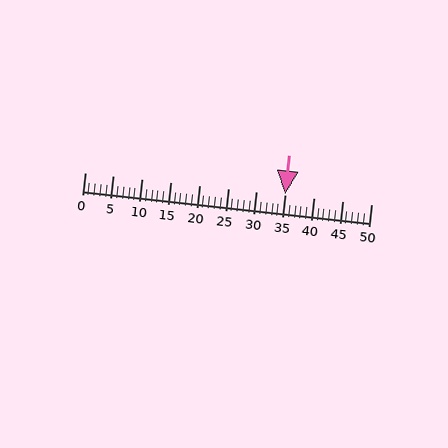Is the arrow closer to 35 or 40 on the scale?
The arrow is closer to 35.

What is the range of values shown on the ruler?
The ruler shows values from 0 to 50.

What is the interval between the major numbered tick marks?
The major tick marks are spaced 5 units apart.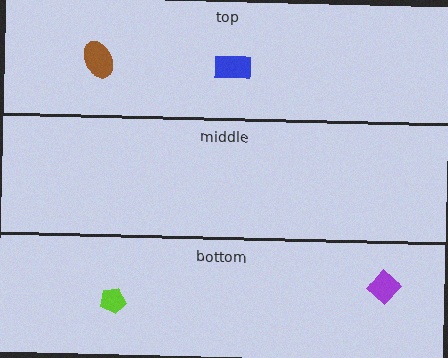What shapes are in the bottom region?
The purple diamond, the lime pentagon.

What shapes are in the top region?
The blue rectangle, the brown ellipse.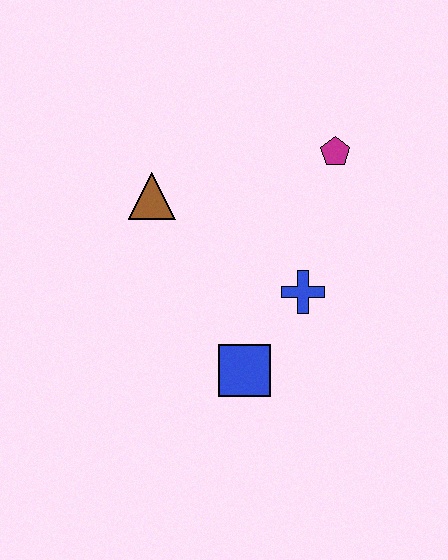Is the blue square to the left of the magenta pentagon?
Yes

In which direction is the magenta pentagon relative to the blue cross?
The magenta pentagon is above the blue cross.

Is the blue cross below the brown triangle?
Yes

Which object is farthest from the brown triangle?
The blue square is farthest from the brown triangle.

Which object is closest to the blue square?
The blue cross is closest to the blue square.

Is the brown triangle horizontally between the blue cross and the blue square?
No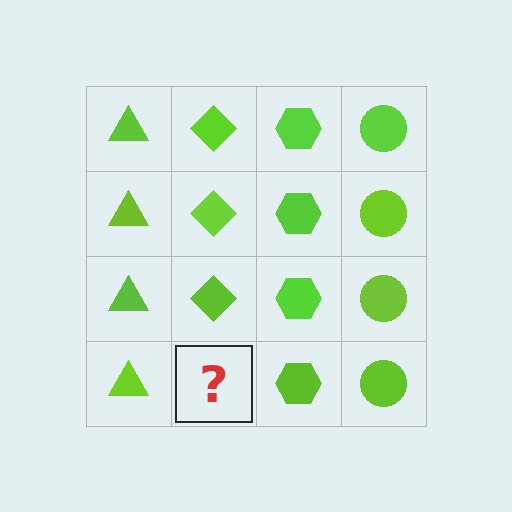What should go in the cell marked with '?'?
The missing cell should contain a lime diamond.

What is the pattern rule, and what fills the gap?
The rule is that each column has a consistent shape. The gap should be filled with a lime diamond.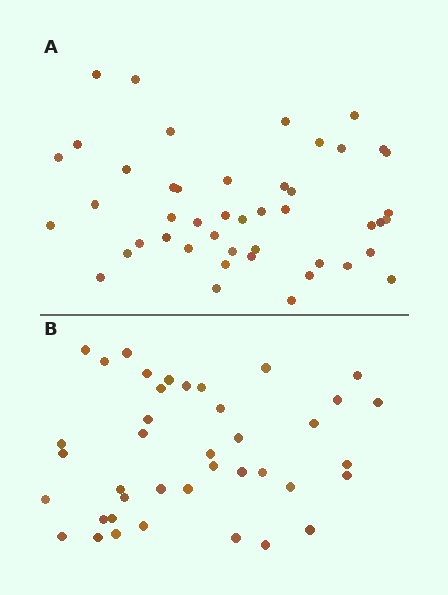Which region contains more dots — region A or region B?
Region A (the top region) has more dots.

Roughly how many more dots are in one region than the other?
Region A has about 6 more dots than region B.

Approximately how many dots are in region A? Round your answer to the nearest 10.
About 50 dots. (The exact count is 46, which rounds to 50.)